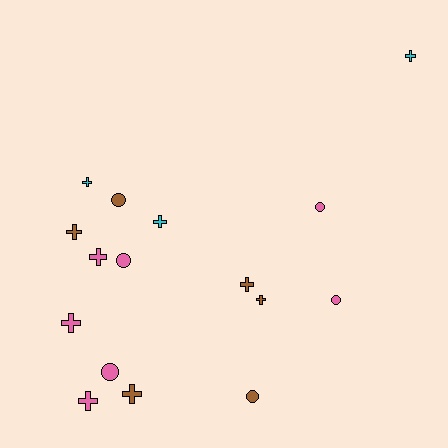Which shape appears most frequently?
Cross, with 10 objects.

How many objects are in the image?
There are 16 objects.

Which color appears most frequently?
Pink, with 7 objects.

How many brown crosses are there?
There are 4 brown crosses.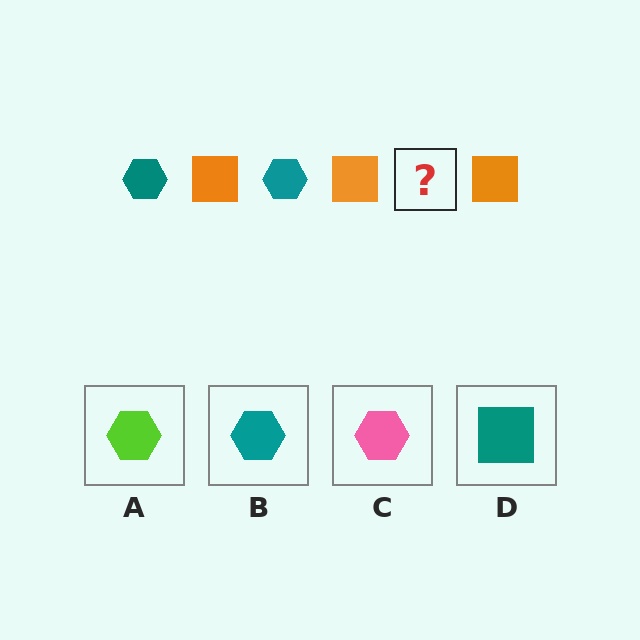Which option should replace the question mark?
Option B.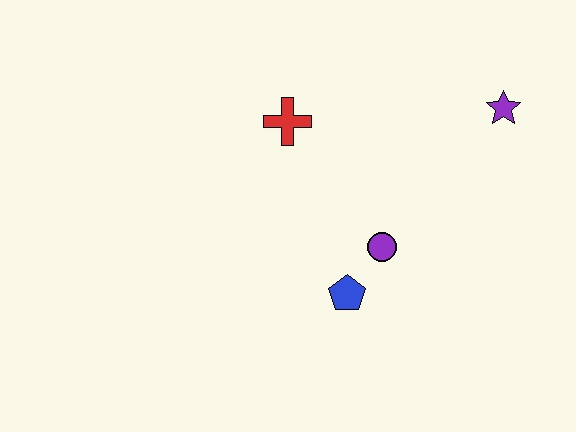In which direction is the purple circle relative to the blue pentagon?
The purple circle is above the blue pentagon.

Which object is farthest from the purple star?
The blue pentagon is farthest from the purple star.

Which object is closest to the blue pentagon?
The purple circle is closest to the blue pentagon.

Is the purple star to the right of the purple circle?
Yes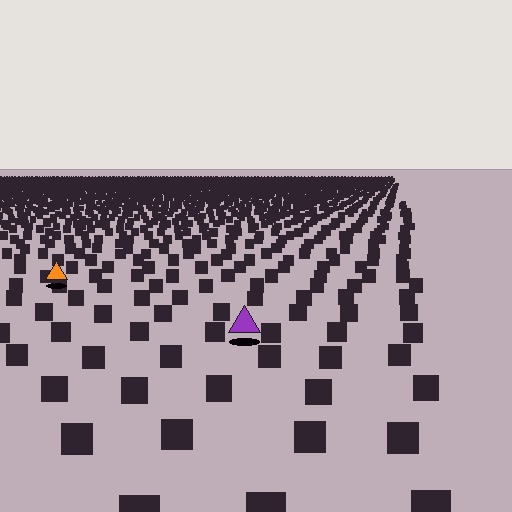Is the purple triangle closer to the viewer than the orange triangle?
Yes. The purple triangle is closer — you can tell from the texture gradient: the ground texture is coarser near it.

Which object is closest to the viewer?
The purple triangle is closest. The texture marks near it are larger and more spread out.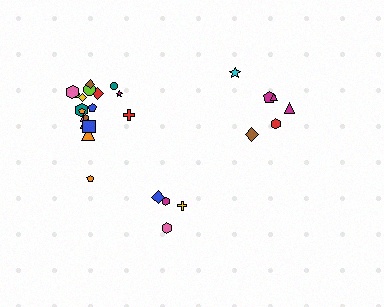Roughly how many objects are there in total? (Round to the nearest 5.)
Roughly 30 objects in total.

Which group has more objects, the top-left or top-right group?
The top-left group.